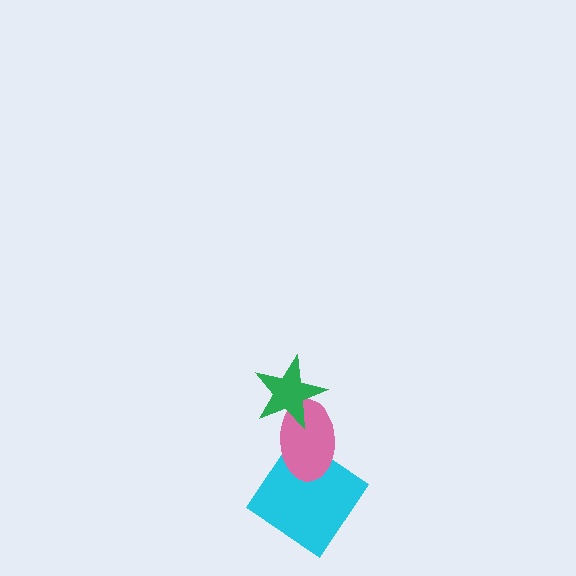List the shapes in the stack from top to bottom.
From top to bottom: the green star, the pink ellipse, the cyan diamond.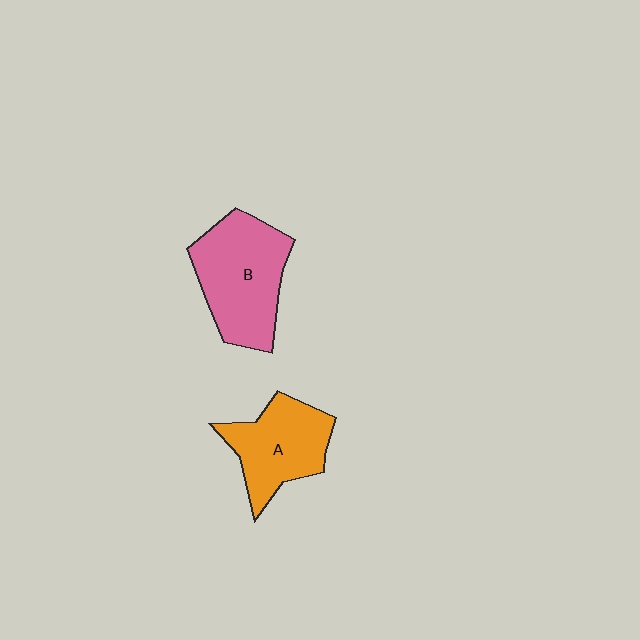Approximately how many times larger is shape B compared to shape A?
Approximately 1.3 times.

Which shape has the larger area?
Shape B (pink).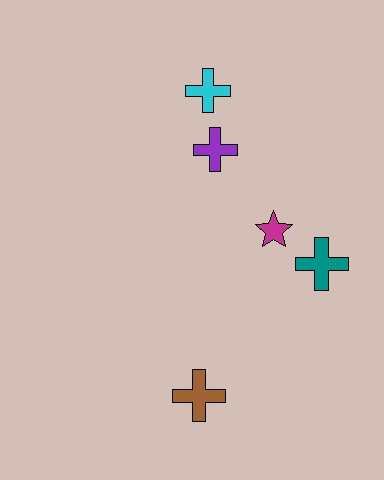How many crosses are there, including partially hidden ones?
There are 4 crosses.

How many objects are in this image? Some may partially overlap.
There are 5 objects.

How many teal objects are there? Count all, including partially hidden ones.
There is 1 teal object.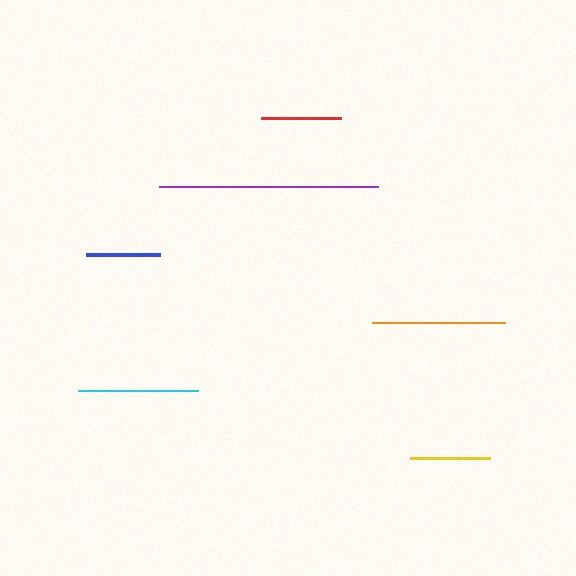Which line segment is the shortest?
The blue line is the shortest at approximately 74 pixels.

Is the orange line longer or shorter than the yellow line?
The orange line is longer than the yellow line.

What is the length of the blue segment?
The blue segment is approximately 74 pixels long.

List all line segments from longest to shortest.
From longest to shortest: purple, orange, cyan, red, yellow, blue.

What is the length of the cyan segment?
The cyan segment is approximately 120 pixels long.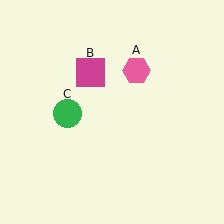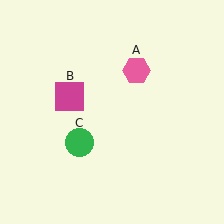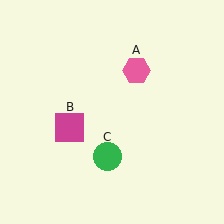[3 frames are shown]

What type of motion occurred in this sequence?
The magenta square (object B), green circle (object C) rotated counterclockwise around the center of the scene.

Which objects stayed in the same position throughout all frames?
Pink hexagon (object A) remained stationary.